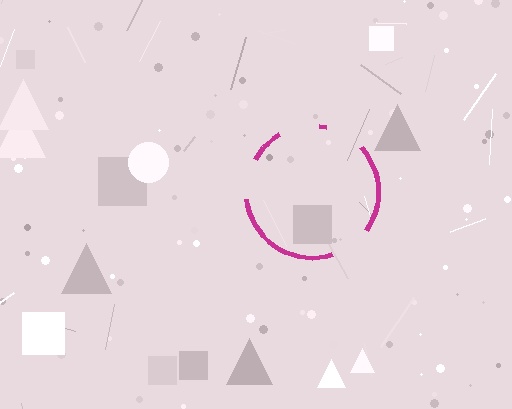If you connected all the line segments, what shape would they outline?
They would outline a circle.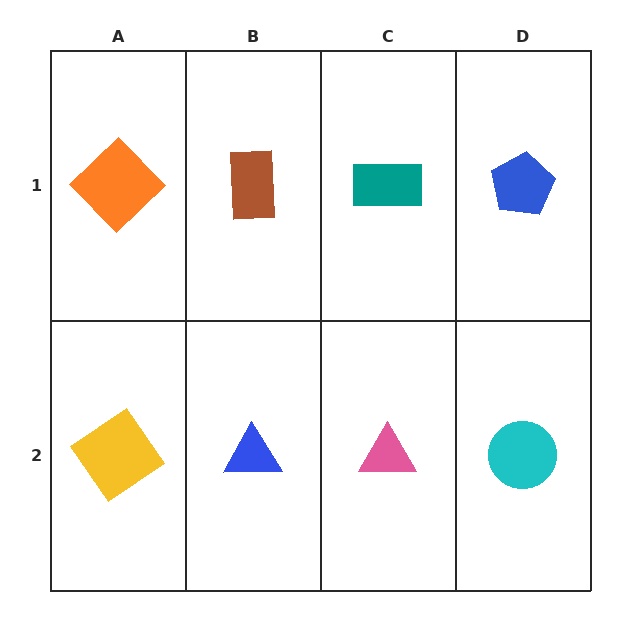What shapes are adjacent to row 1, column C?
A pink triangle (row 2, column C), a brown rectangle (row 1, column B), a blue pentagon (row 1, column D).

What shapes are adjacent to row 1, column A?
A yellow diamond (row 2, column A), a brown rectangle (row 1, column B).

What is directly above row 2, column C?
A teal rectangle.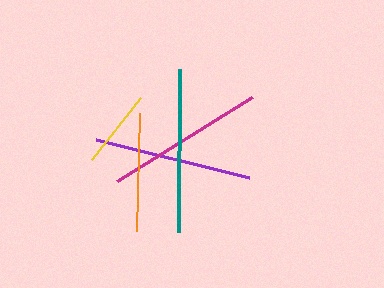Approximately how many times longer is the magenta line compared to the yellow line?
The magenta line is approximately 2.0 times the length of the yellow line.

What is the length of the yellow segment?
The yellow segment is approximately 79 pixels long.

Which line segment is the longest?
The teal line is the longest at approximately 163 pixels.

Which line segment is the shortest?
The yellow line is the shortest at approximately 79 pixels.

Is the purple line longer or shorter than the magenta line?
The magenta line is longer than the purple line.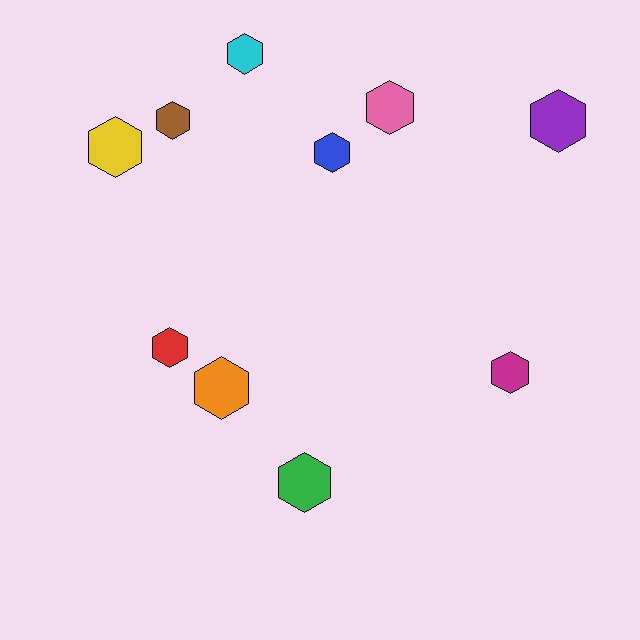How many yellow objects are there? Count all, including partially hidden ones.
There is 1 yellow object.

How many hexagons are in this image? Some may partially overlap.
There are 10 hexagons.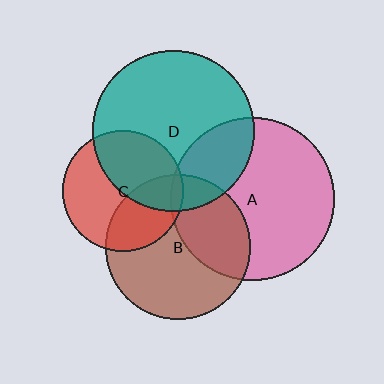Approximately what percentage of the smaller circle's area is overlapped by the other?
Approximately 45%.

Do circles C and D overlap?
Yes.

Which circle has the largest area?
Circle A (pink).